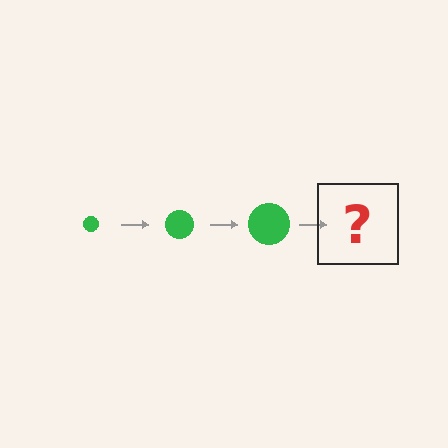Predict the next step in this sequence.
The next step is a green circle, larger than the previous one.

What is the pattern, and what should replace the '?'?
The pattern is that the circle gets progressively larger each step. The '?' should be a green circle, larger than the previous one.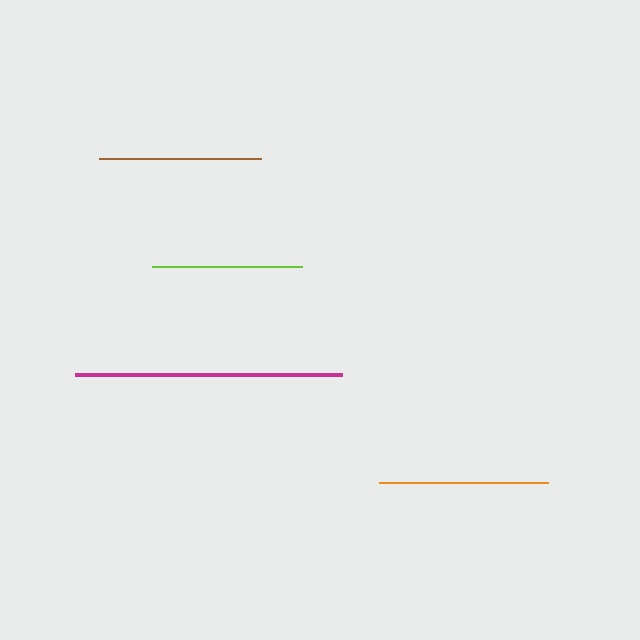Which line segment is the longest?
The magenta line is the longest at approximately 268 pixels.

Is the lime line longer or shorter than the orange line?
The orange line is longer than the lime line.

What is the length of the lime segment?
The lime segment is approximately 150 pixels long.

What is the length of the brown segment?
The brown segment is approximately 162 pixels long.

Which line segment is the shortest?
The lime line is the shortest at approximately 150 pixels.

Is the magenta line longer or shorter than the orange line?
The magenta line is longer than the orange line.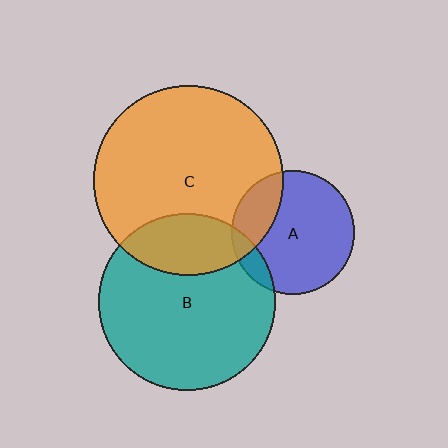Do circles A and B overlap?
Yes.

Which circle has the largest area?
Circle C (orange).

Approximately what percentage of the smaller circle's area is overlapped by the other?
Approximately 10%.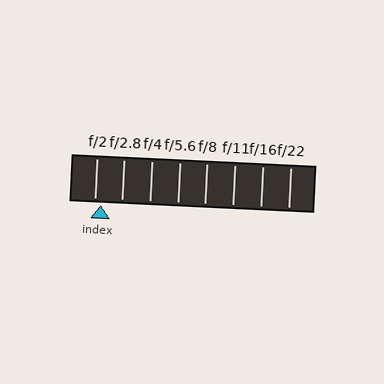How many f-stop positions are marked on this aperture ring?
There are 8 f-stop positions marked.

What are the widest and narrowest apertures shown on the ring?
The widest aperture shown is f/2 and the narrowest is f/22.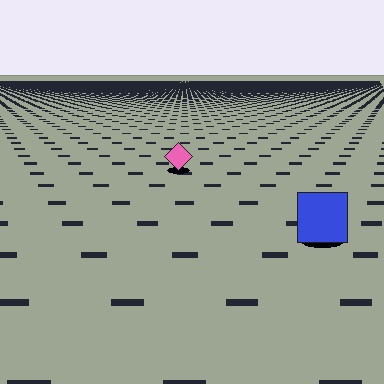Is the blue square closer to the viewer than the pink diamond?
Yes. The blue square is closer — you can tell from the texture gradient: the ground texture is coarser near it.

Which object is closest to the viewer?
The blue square is closest. The texture marks near it are larger and more spread out.